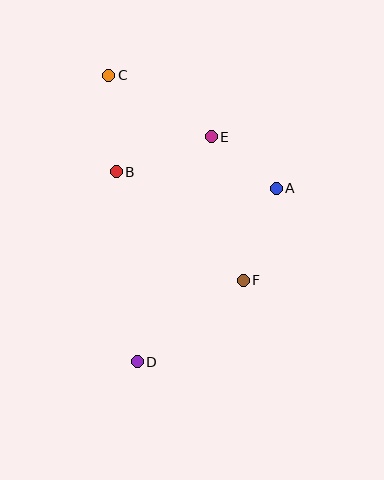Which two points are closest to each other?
Points A and E are closest to each other.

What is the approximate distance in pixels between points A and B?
The distance between A and B is approximately 161 pixels.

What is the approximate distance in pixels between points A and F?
The distance between A and F is approximately 98 pixels.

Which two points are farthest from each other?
Points C and D are farthest from each other.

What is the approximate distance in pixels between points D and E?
The distance between D and E is approximately 237 pixels.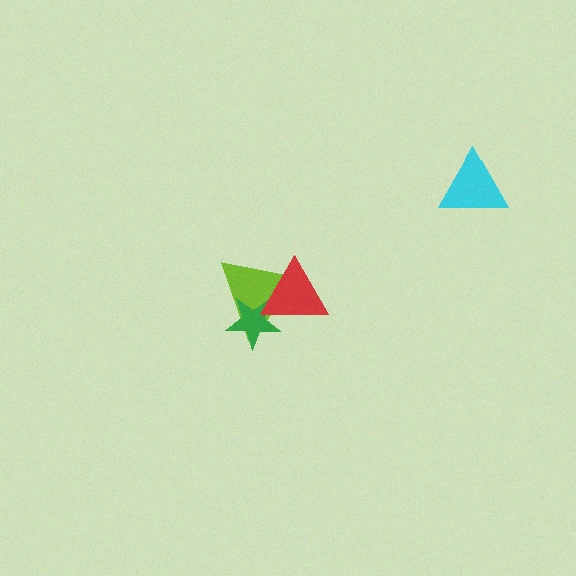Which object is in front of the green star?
The red triangle is in front of the green star.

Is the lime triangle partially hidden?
Yes, it is partially covered by another shape.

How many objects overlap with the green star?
2 objects overlap with the green star.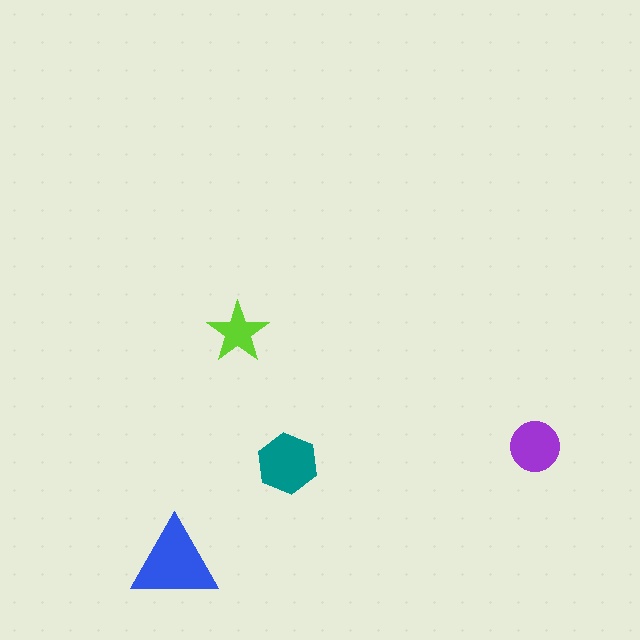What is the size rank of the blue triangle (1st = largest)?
1st.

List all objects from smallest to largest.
The lime star, the purple circle, the teal hexagon, the blue triangle.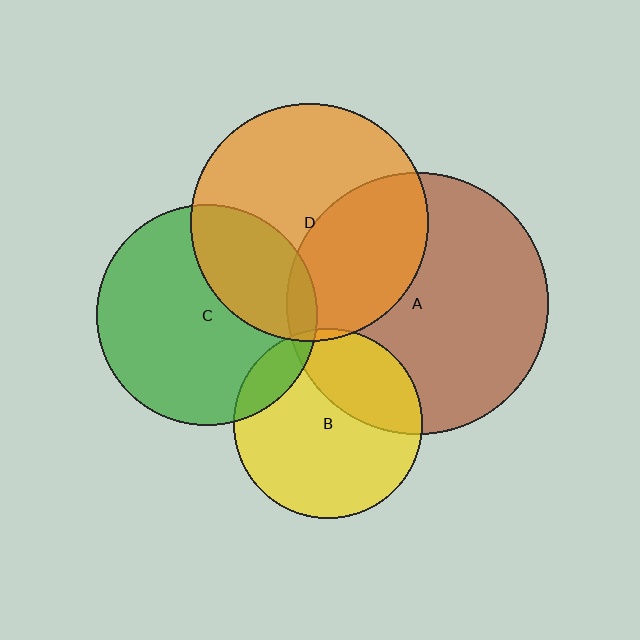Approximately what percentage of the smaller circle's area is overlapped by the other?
Approximately 40%.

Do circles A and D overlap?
Yes.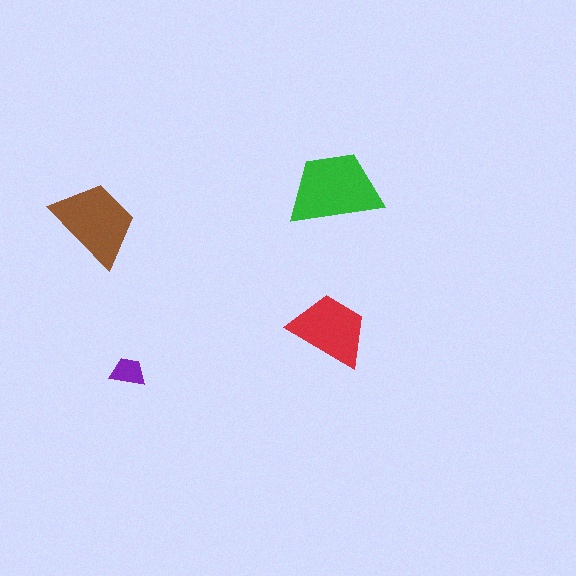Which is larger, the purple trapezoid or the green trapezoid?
The green one.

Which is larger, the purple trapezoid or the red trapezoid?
The red one.